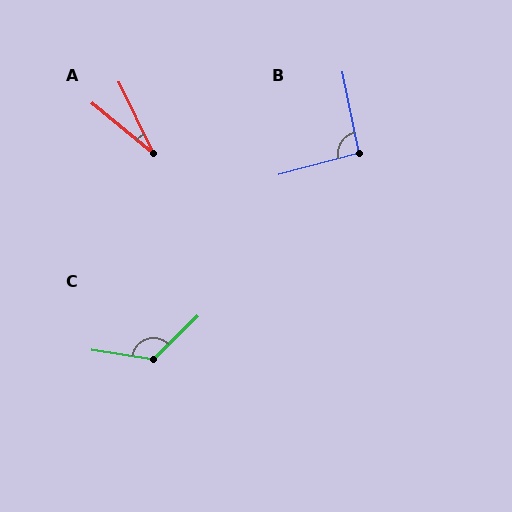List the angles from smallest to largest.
A (25°), B (93°), C (127°).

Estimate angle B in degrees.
Approximately 93 degrees.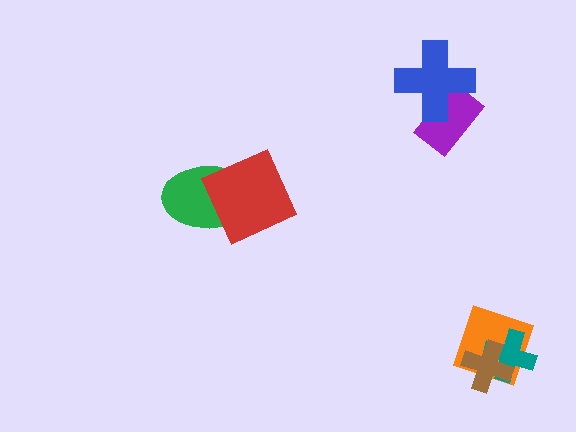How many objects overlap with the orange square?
2 objects overlap with the orange square.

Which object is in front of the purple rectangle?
The blue cross is in front of the purple rectangle.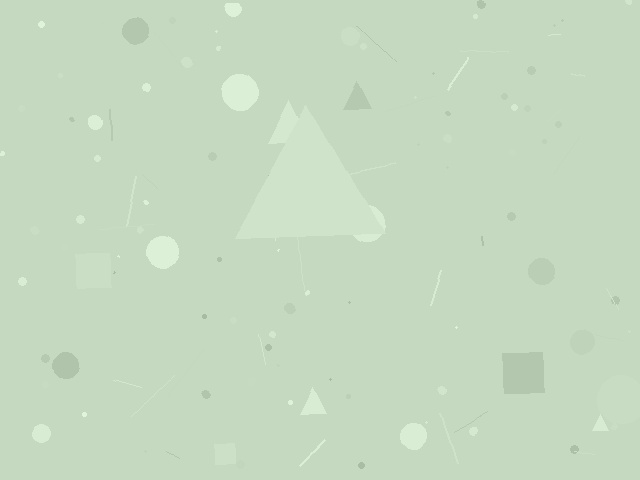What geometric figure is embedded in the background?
A triangle is embedded in the background.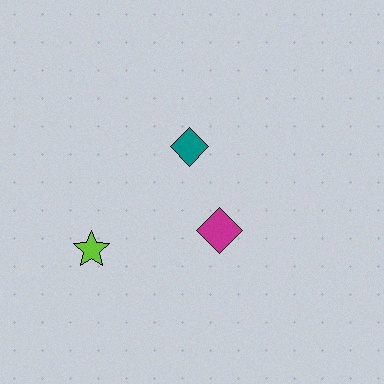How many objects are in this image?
There are 3 objects.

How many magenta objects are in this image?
There is 1 magenta object.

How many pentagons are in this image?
There are no pentagons.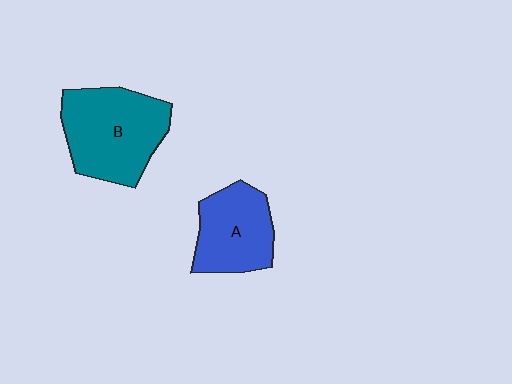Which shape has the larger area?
Shape B (teal).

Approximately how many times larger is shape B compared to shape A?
Approximately 1.4 times.